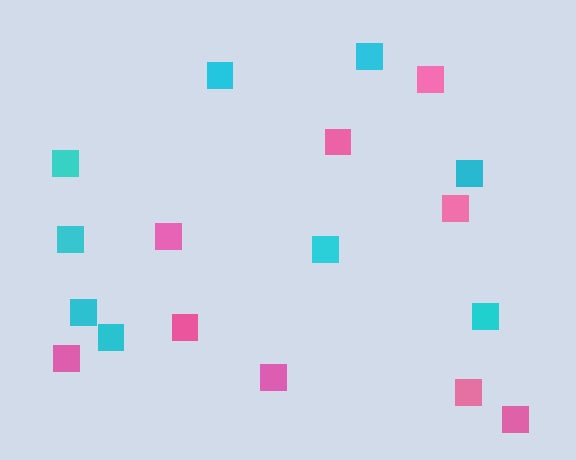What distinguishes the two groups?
There are 2 groups: one group of cyan squares (9) and one group of pink squares (9).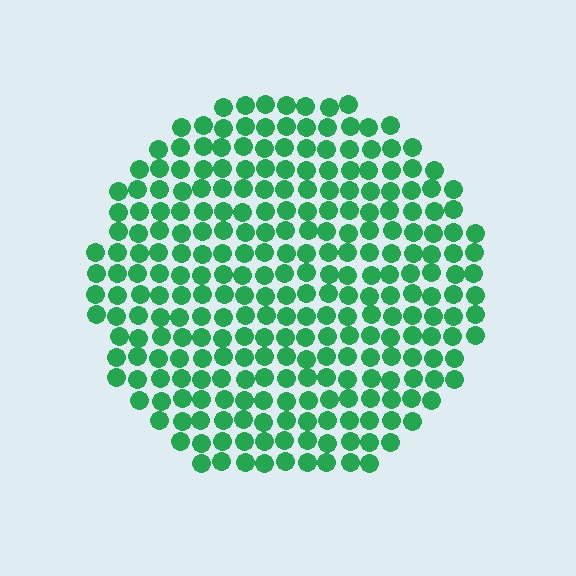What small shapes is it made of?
It is made of small circles.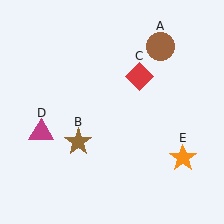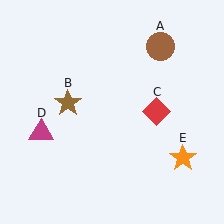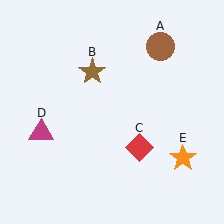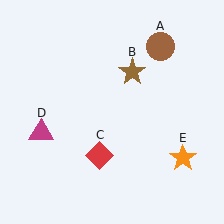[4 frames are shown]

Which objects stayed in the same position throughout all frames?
Brown circle (object A) and magenta triangle (object D) and orange star (object E) remained stationary.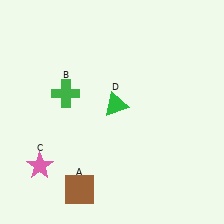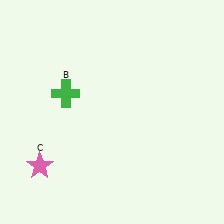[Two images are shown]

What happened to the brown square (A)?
The brown square (A) was removed in Image 2. It was in the bottom-left area of Image 1.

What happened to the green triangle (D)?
The green triangle (D) was removed in Image 2. It was in the top-right area of Image 1.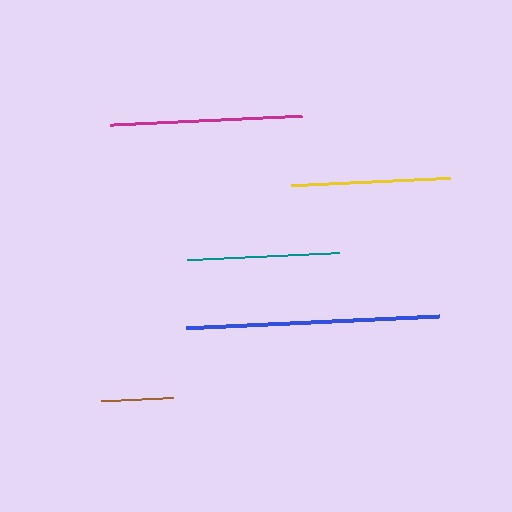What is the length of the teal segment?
The teal segment is approximately 152 pixels long.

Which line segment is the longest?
The blue line is the longest at approximately 253 pixels.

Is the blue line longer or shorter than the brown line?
The blue line is longer than the brown line.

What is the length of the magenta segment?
The magenta segment is approximately 192 pixels long.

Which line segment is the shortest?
The brown line is the shortest at approximately 72 pixels.